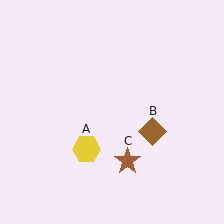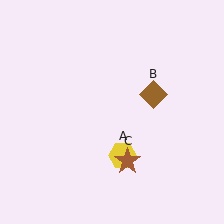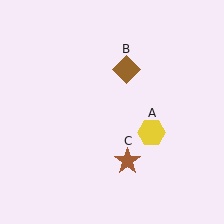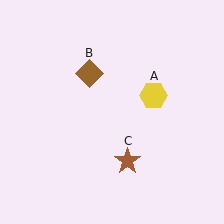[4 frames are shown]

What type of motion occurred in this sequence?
The yellow hexagon (object A), brown diamond (object B) rotated counterclockwise around the center of the scene.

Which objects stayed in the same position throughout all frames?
Brown star (object C) remained stationary.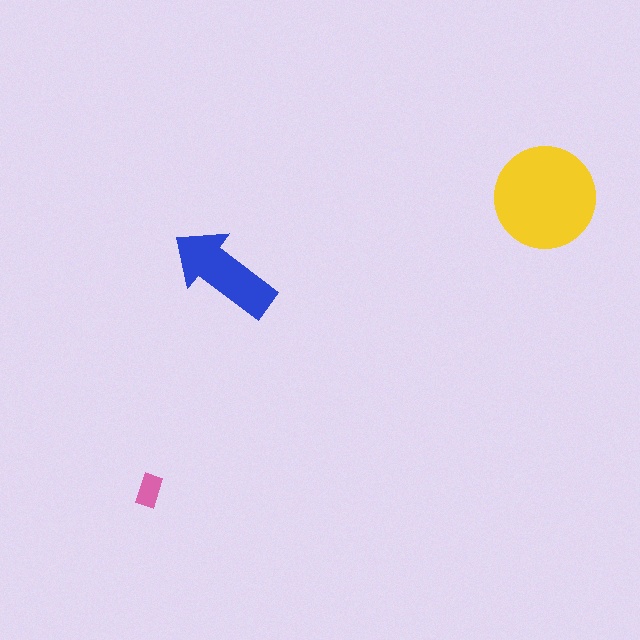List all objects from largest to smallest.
The yellow circle, the blue arrow, the pink rectangle.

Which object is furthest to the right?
The yellow circle is rightmost.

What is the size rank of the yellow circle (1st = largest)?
1st.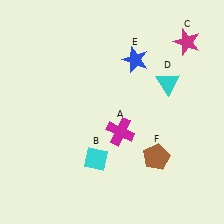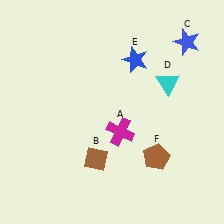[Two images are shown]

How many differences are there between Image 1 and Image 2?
There are 2 differences between the two images.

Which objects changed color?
B changed from cyan to brown. C changed from magenta to blue.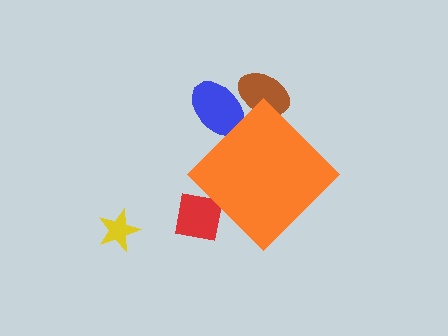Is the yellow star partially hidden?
No, the yellow star is fully visible.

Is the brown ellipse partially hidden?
Yes, the brown ellipse is partially hidden behind the orange diamond.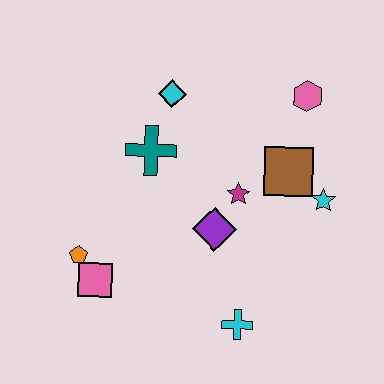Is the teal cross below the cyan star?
No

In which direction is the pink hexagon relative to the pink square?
The pink hexagon is to the right of the pink square.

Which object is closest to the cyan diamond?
The teal cross is closest to the cyan diamond.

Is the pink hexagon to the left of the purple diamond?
No